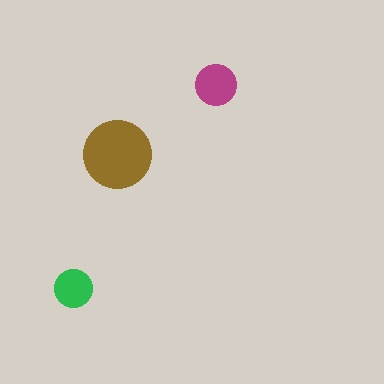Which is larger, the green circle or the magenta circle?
The magenta one.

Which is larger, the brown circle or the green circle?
The brown one.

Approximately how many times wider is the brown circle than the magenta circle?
About 1.5 times wider.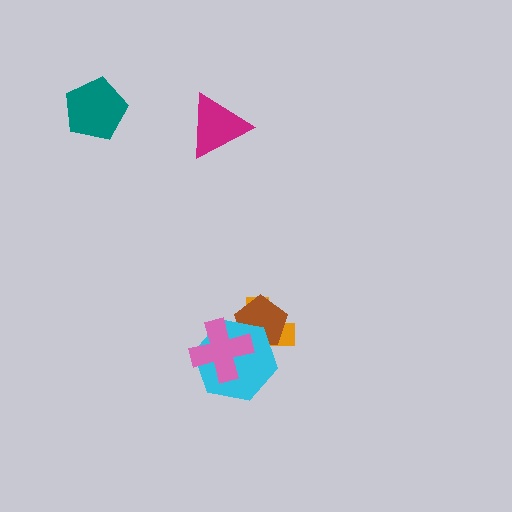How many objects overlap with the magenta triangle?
0 objects overlap with the magenta triangle.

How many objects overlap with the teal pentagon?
0 objects overlap with the teal pentagon.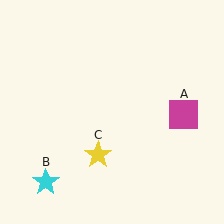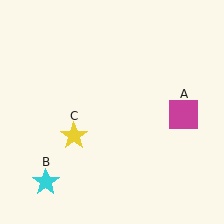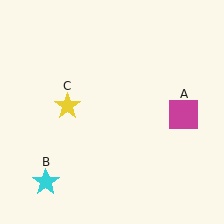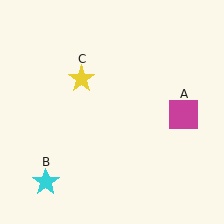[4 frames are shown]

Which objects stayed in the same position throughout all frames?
Magenta square (object A) and cyan star (object B) remained stationary.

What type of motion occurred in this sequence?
The yellow star (object C) rotated clockwise around the center of the scene.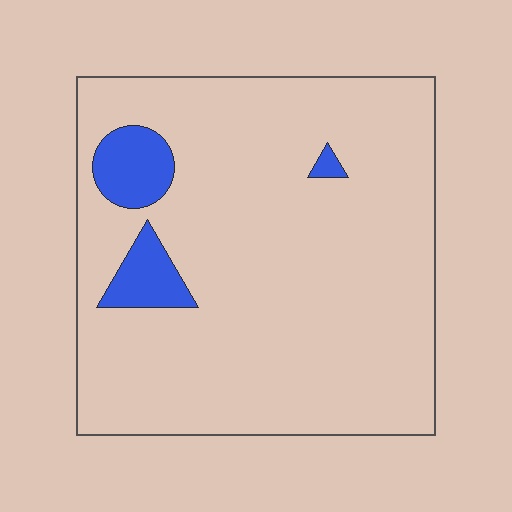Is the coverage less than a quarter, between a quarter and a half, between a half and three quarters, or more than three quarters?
Less than a quarter.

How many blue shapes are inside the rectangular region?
3.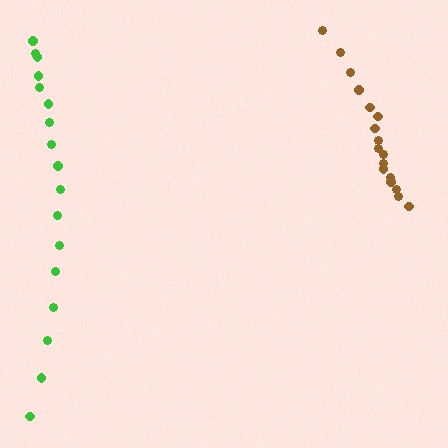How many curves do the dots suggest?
There are 2 distinct paths.